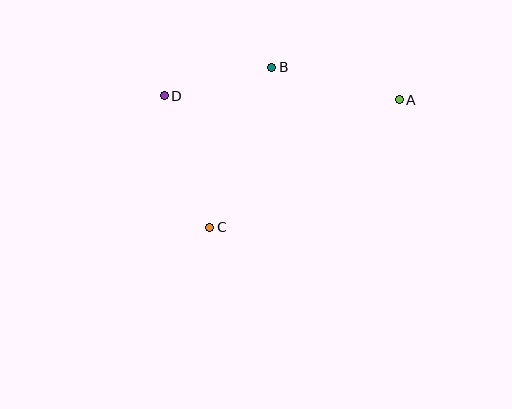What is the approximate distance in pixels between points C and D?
The distance between C and D is approximately 139 pixels.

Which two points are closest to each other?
Points B and D are closest to each other.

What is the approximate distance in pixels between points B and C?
The distance between B and C is approximately 171 pixels.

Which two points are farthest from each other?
Points A and D are farthest from each other.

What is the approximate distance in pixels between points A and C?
The distance between A and C is approximately 228 pixels.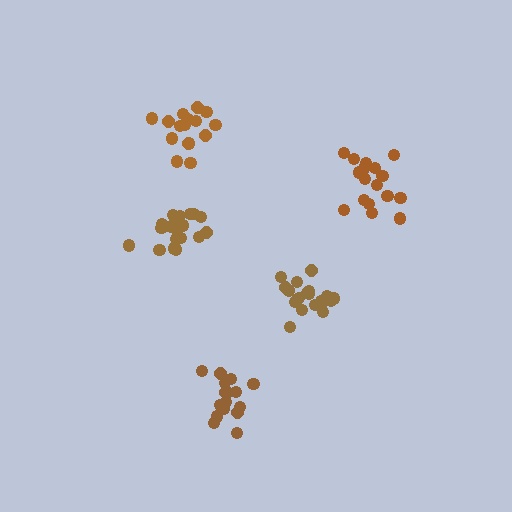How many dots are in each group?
Group 1: 17 dots, Group 2: 16 dots, Group 3: 20 dots, Group 4: 19 dots, Group 5: 17 dots (89 total).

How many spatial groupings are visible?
There are 5 spatial groupings.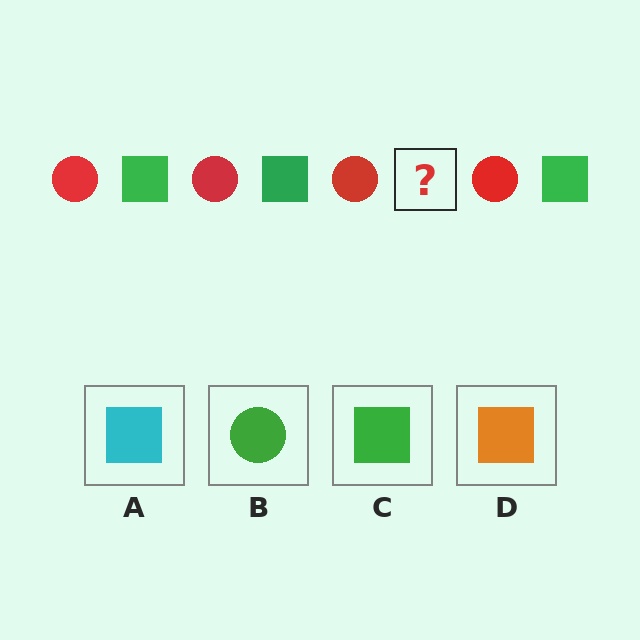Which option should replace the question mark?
Option C.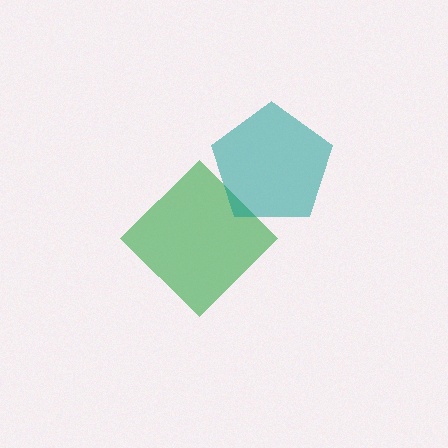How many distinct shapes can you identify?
There are 2 distinct shapes: a green diamond, a teal pentagon.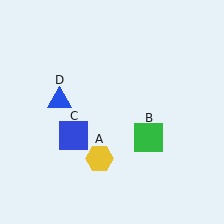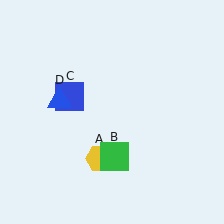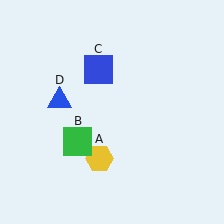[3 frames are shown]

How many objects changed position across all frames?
2 objects changed position: green square (object B), blue square (object C).